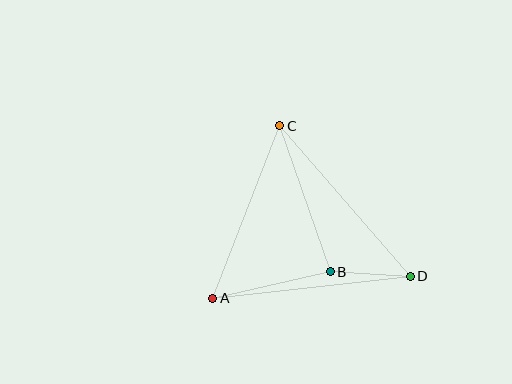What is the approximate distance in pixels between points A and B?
The distance between A and B is approximately 121 pixels.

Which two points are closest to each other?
Points B and D are closest to each other.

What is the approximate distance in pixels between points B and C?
The distance between B and C is approximately 155 pixels.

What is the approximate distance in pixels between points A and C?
The distance between A and C is approximately 185 pixels.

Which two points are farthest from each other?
Points A and D are farthest from each other.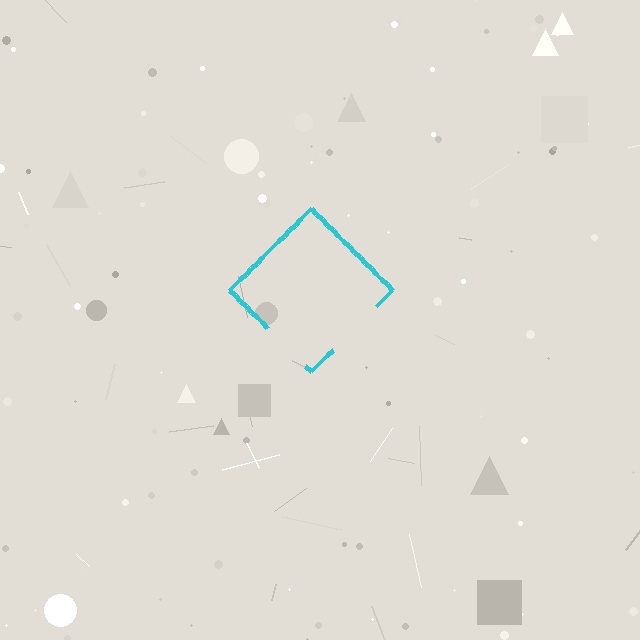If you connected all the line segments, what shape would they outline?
They would outline a diamond.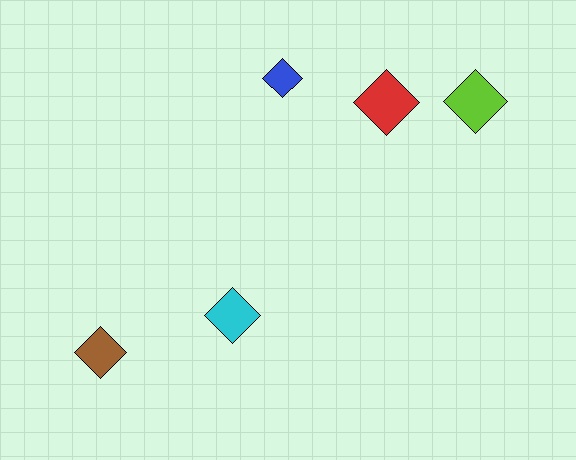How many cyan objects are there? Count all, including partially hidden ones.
There is 1 cyan object.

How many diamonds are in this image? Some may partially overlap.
There are 5 diamonds.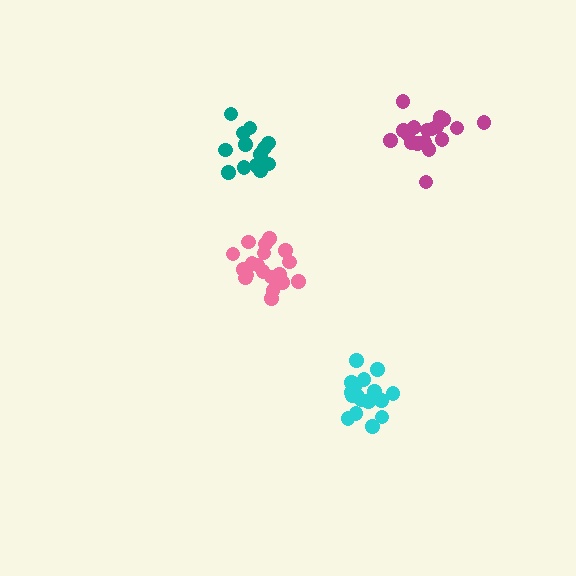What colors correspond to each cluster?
The clusters are colored: teal, pink, magenta, cyan.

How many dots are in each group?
Group 1: 13 dots, Group 2: 19 dots, Group 3: 18 dots, Group 4: 19 dots (69 total).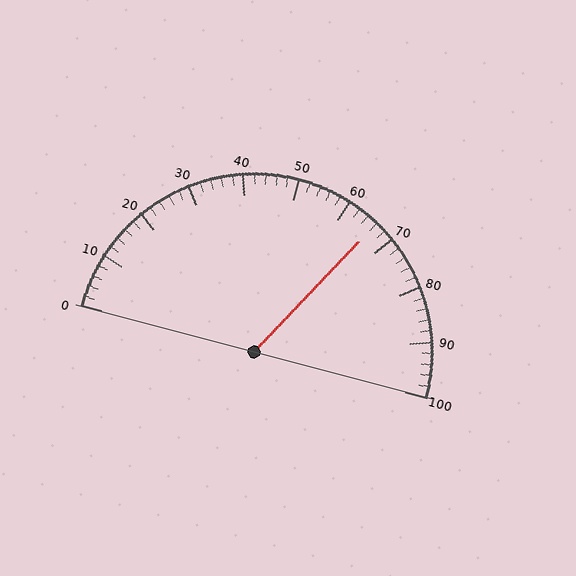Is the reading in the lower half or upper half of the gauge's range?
The reading is in the upper half of the range (0 to 100).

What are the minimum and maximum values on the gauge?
The gauge ranges from 0 to 100.